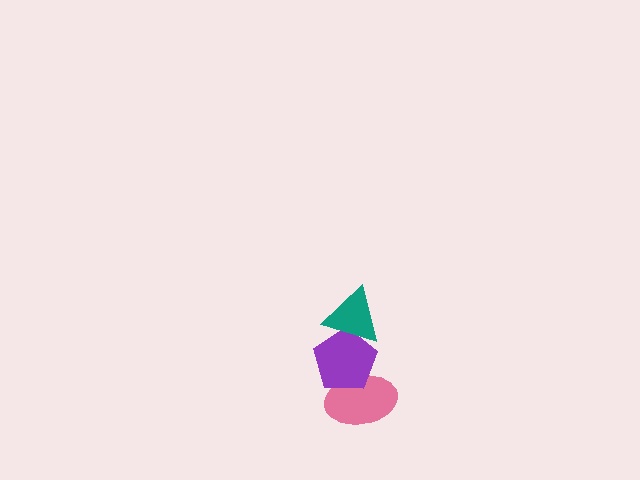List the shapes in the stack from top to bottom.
From top to bottom: the teal triangle, the purple pentagon, the pink ellipse.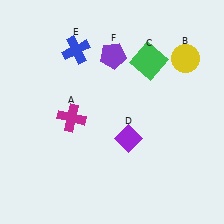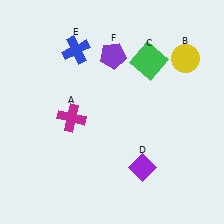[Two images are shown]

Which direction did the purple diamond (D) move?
The purple diamond (D) moved down.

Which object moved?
The purple diamond (D) moved down.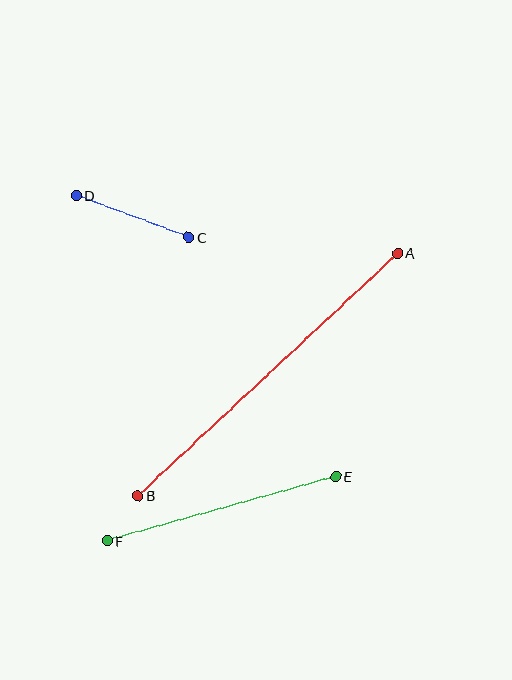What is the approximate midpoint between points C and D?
The midpoint is at approximately (132, 216) pixels.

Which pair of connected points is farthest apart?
Points A and B are farthest apart.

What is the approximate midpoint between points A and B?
The midpoint is at approximately (268, 374) pixels.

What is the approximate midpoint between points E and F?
The midpoint is at approximately (222, 508) pixels.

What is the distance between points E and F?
The distance is approximately 238 pixels.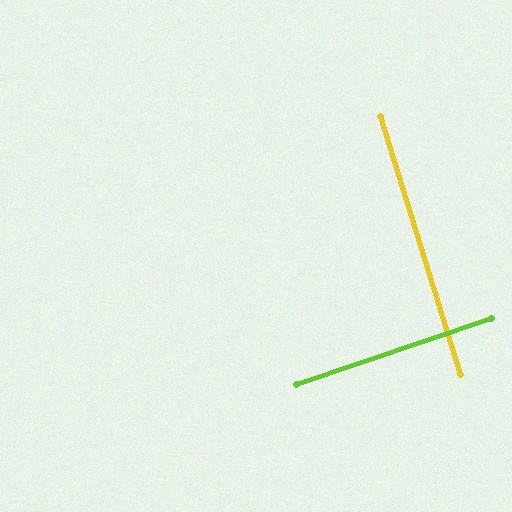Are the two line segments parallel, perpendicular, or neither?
Perpendicular — they meet at approximately 88°.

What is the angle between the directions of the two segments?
Approximately 88 degrees.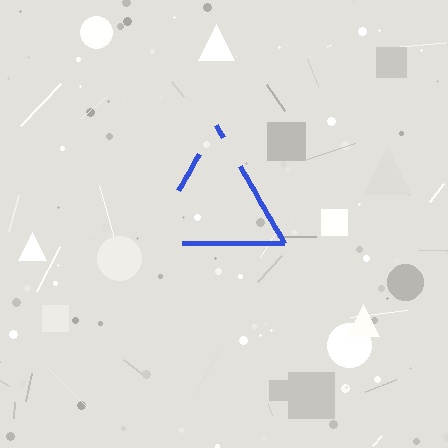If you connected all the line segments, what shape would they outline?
They would outline a triangle.